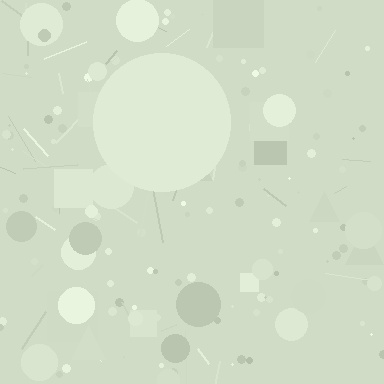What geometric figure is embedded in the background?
A circle is embedded in the background.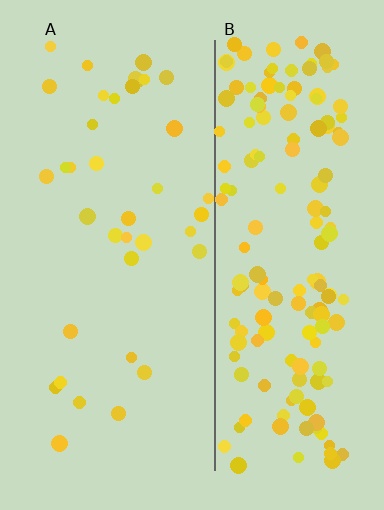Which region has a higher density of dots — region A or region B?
B (the right).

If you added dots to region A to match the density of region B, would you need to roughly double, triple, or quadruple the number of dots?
Approximately quadruple.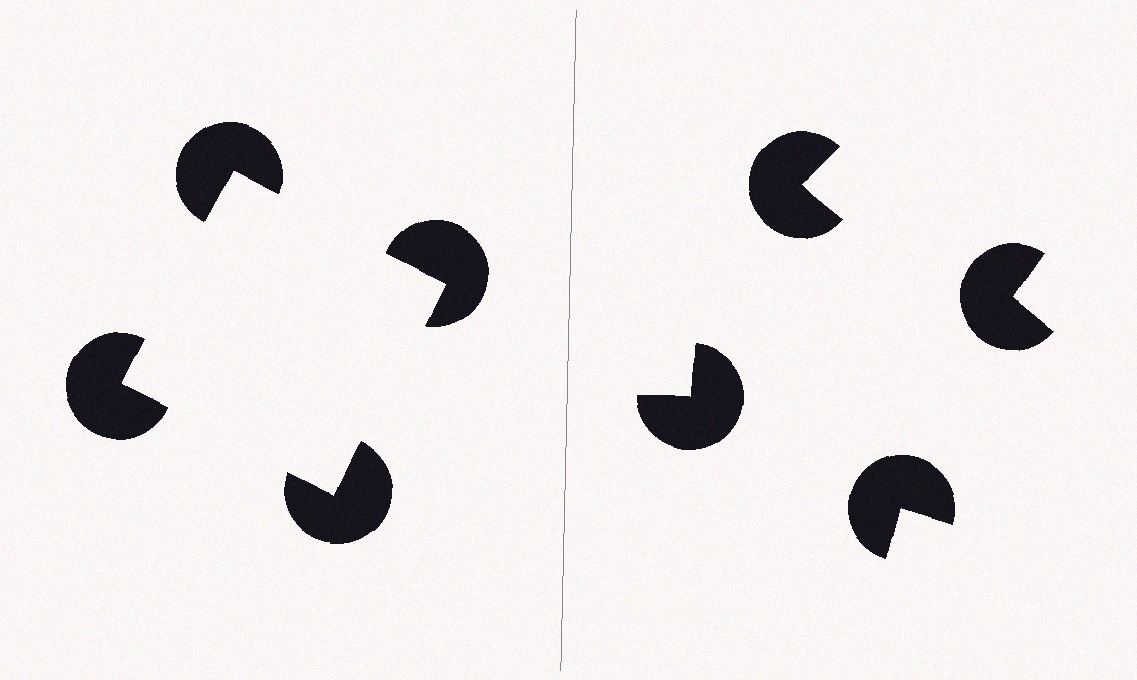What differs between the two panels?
The pac-man discs are positioned identically on both sides; only the wedge orientations differ. On the left they align to a square; on the right they are misaligned.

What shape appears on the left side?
An illusory square.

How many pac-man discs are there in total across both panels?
8 — 4 on each side.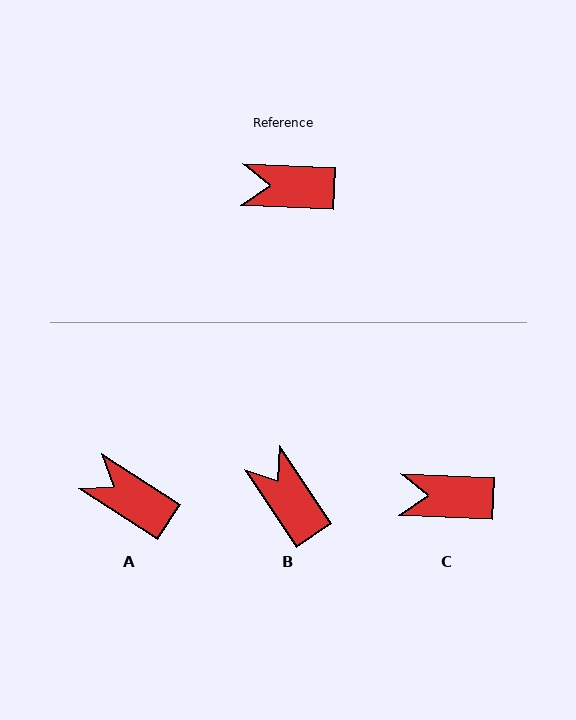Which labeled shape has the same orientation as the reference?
C.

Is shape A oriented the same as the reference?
No, it is off by about 30 degrees.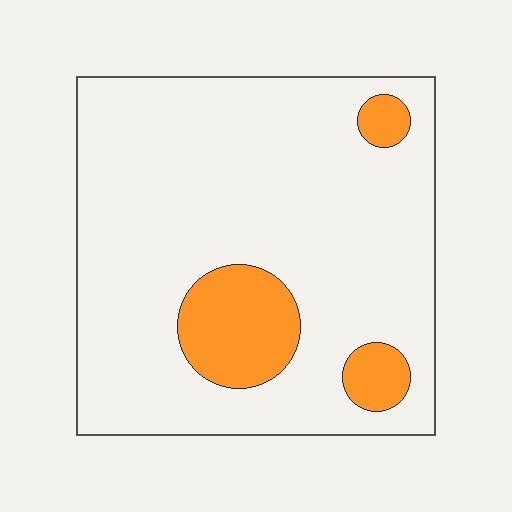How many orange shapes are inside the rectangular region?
3.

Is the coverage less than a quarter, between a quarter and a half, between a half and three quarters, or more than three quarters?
Less than a quarter.